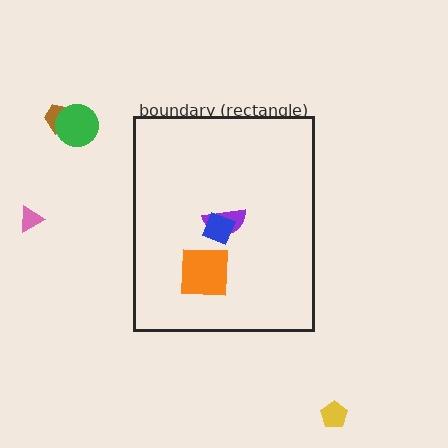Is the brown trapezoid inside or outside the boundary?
Outside.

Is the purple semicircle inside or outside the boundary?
Inside.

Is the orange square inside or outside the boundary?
Inside.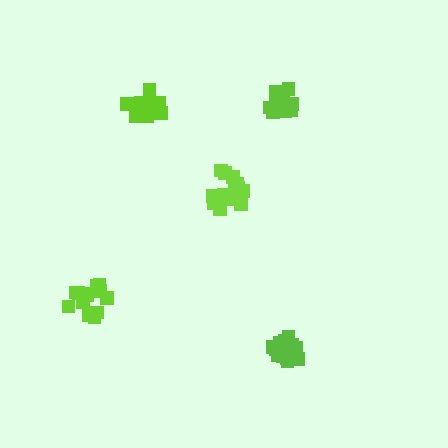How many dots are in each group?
Group 1: 13 dots, Group 2: 14 dots, Group 3: 13 dots, Group 4: 15 dots, Group 5: 16 dots (71 total).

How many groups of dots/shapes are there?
There are 5 groups.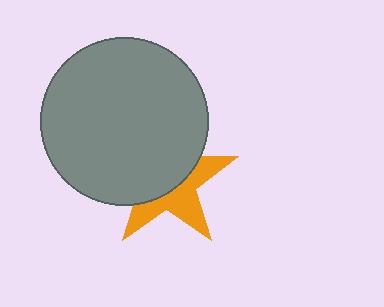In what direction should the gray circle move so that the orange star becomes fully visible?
The gray circle should move toward the upper-left. That is the shortest direction to clear the overlap and leave the orange star fully visible.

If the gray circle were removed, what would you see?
You would see the complete orange star.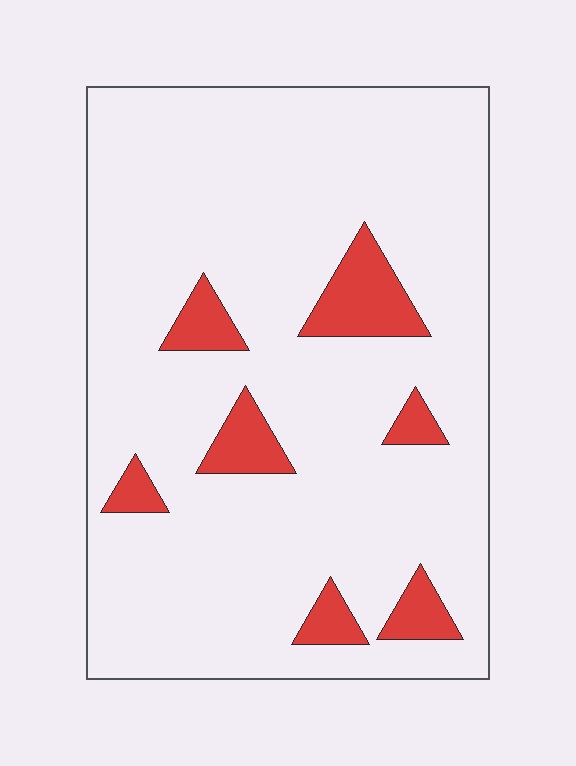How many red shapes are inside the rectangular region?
7.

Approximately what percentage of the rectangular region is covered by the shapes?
Approximately 10%.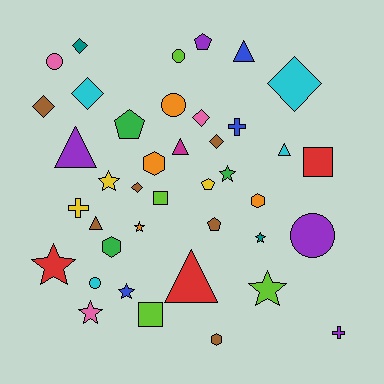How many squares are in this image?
There are 3 squares.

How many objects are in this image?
There are 40 objects.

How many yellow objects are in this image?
There are 3 yellow objects.